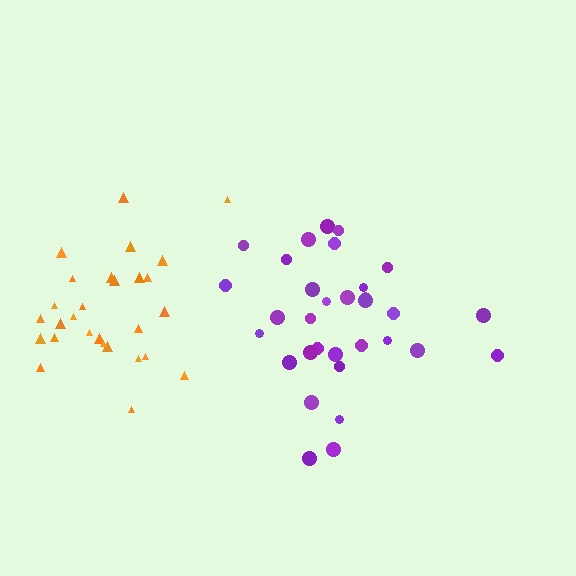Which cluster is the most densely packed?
Orange.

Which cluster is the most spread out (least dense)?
Purple.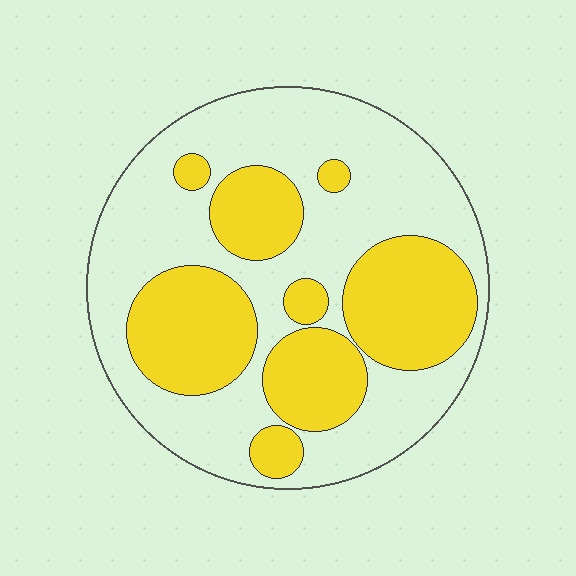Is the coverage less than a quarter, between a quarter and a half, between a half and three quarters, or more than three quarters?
Between a quarter and a half.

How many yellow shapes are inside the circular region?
8.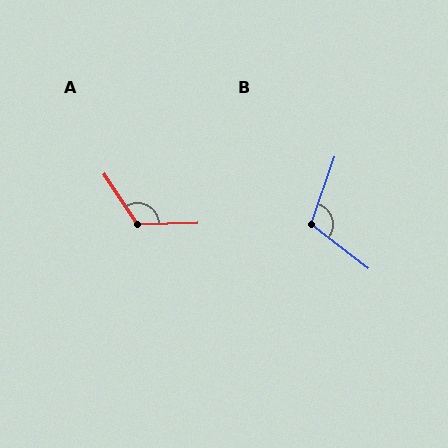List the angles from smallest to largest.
B (108°), A (123°).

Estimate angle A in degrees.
Approximately 123 degrees.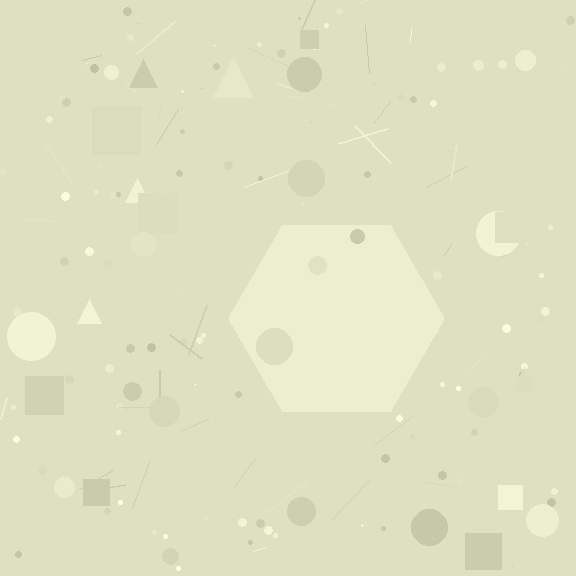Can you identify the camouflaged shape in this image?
The camouflaged shape is a hexagon.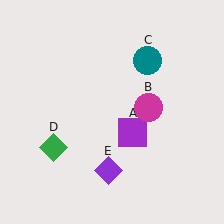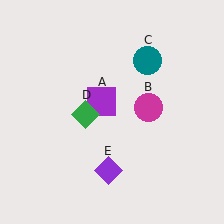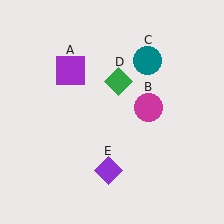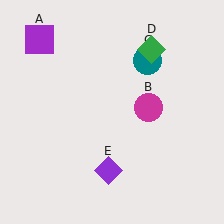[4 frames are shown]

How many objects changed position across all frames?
2 objects changed position: purple square (object A), green diamond (object D).